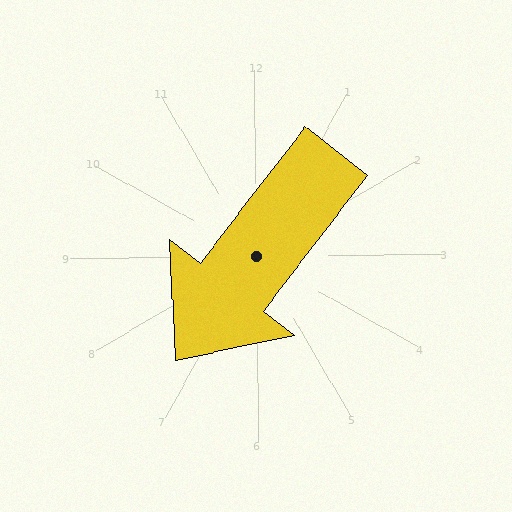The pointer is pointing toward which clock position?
Roughly 7 o'clock.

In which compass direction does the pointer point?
Southwest.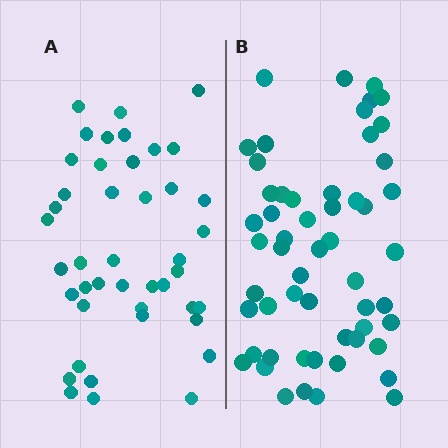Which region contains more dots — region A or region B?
Region B (the right region) has more dots.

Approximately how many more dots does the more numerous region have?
Region B has roughly 12 or so more dots than region A.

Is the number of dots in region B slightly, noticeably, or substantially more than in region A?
Region B has noticeably more, but not dramatically so. The ratio is roughly 1.3 to 1.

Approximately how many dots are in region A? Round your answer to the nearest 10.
About 40 dots. (The exact count is 43, which rounds to 40.)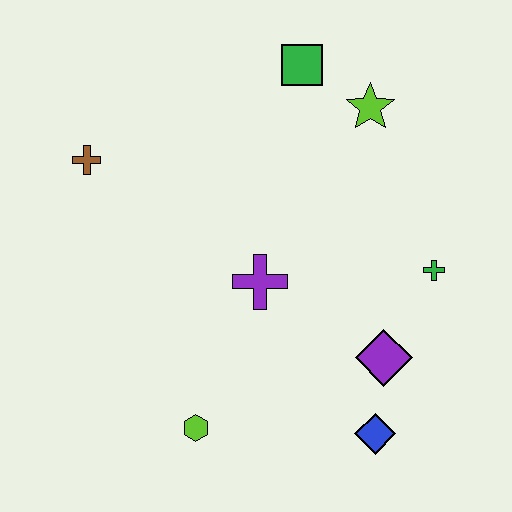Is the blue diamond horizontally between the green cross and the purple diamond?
No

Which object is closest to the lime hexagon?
The purple cross is closest to the lime hexagon.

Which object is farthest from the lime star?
The lime hexagon is farthest from the lime star.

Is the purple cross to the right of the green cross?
No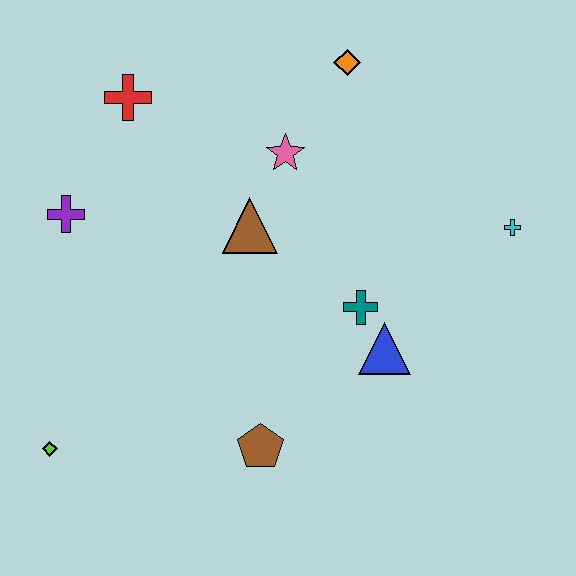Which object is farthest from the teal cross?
The lime diamond is farthest from the teal cross.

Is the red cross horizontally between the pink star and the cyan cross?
No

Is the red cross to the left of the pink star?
Yes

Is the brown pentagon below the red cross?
Yes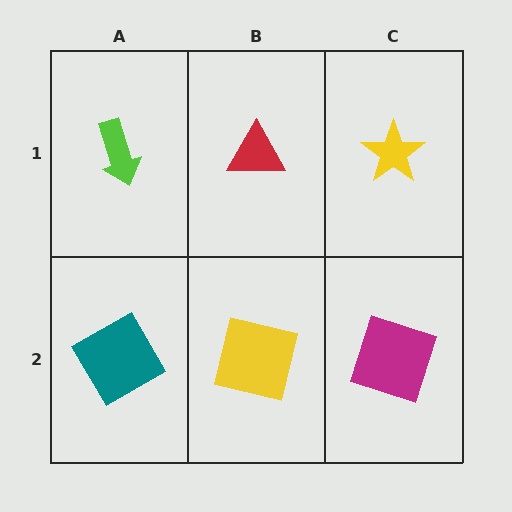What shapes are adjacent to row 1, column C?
A magenta square (row 2, column C), a red triangle (row 1, column B).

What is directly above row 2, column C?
A yellow star.